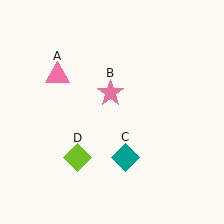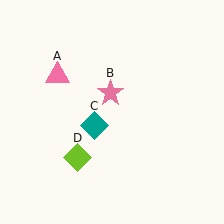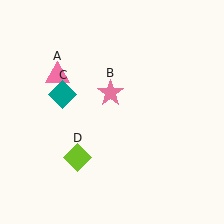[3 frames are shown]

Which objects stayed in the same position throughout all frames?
Pink triangle (object A) and pink star (object B) and lime diamond (object D) remained stationary.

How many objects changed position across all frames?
1 object changed position: teal diamond (object C).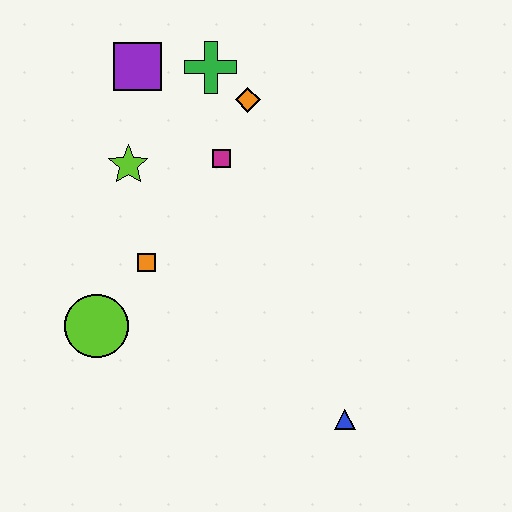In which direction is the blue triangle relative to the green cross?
The blue triangle is below the green cross.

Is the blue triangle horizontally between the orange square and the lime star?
No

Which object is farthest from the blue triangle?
The purple square is farthest from the blue triangle.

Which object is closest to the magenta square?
The orange diamond is closest to the magenta square.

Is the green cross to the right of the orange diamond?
No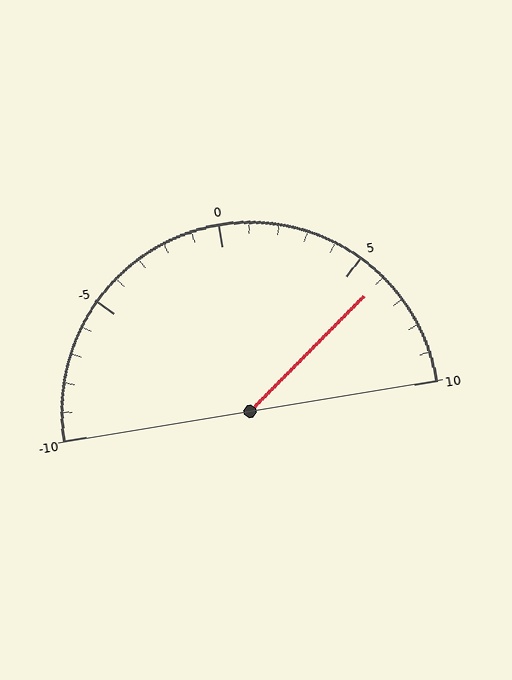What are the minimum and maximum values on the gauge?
The gauge ranges from -10 to 10.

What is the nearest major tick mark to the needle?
The nearest major tick mark is 5.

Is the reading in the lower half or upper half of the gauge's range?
The reading is in the upper half of the range (-10 to 10).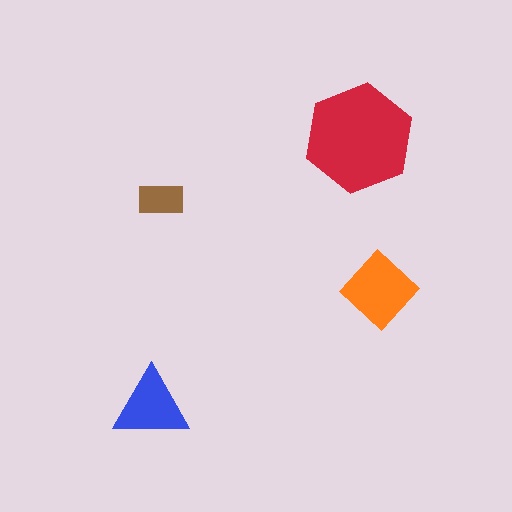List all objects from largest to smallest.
The red hexagon, the orange diamond, the blue triangle, the brown rectangle.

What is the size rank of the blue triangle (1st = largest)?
3rd.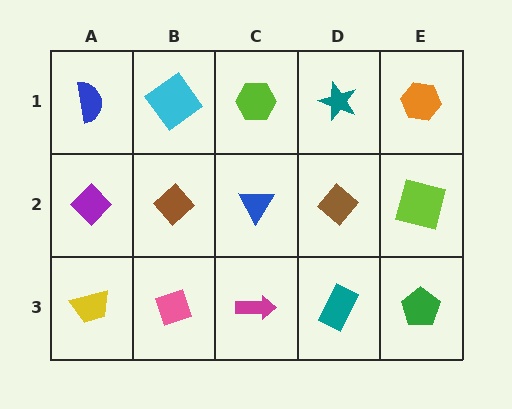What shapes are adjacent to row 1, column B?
A brown diamond (row 2, column B), a blue semicircle (row 1, column A), a lime hexagon (row 1, column C).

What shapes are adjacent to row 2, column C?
A lime hexagon (row 1, column C), a magenta arrow (row 3, column C), a brown diamond (row 2, column B), a brown diamond (row 2, column D).